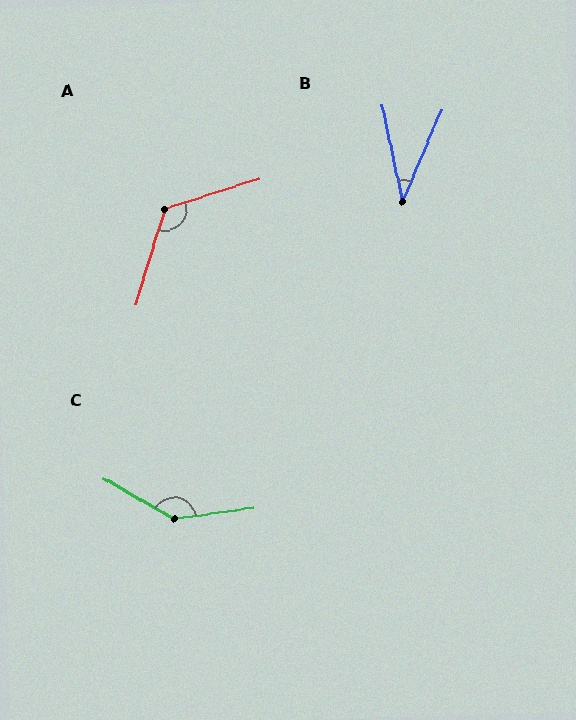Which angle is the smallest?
B, at approximately 35 degrees.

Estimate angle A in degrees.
Approximately 124 degrees.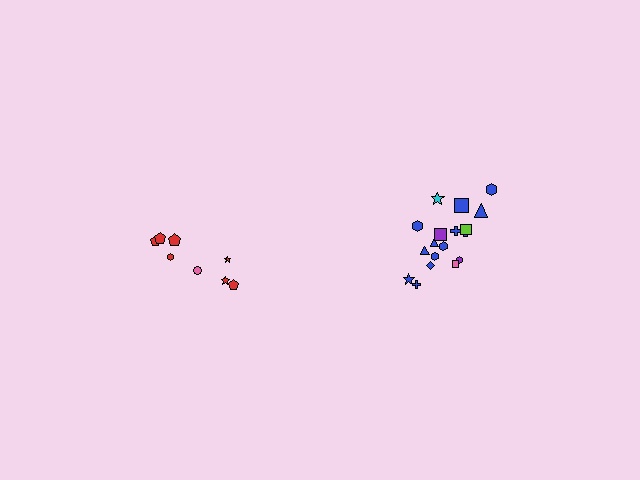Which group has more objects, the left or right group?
The right group.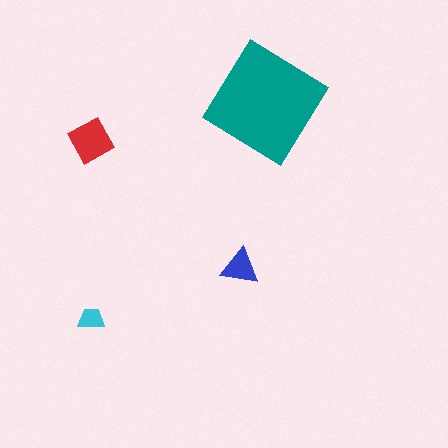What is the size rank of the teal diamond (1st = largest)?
1st.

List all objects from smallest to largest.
The cyan trapezoid, the blue triangle, the red square, the teal diamond.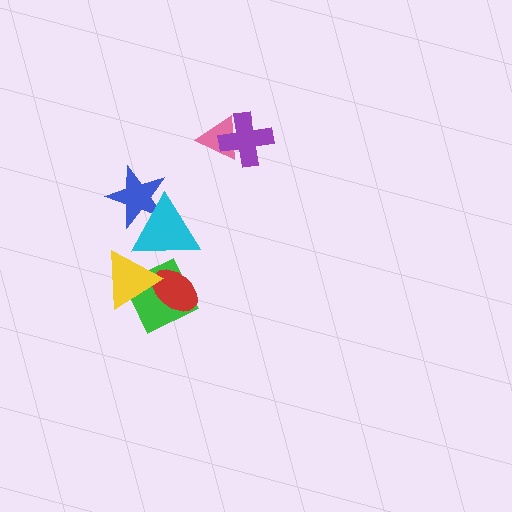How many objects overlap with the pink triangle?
1 object overlaps with the pink triangle.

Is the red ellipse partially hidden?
Yes, it is partially covered by another shape.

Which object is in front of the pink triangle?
The purple cross is in front of the pink triangle.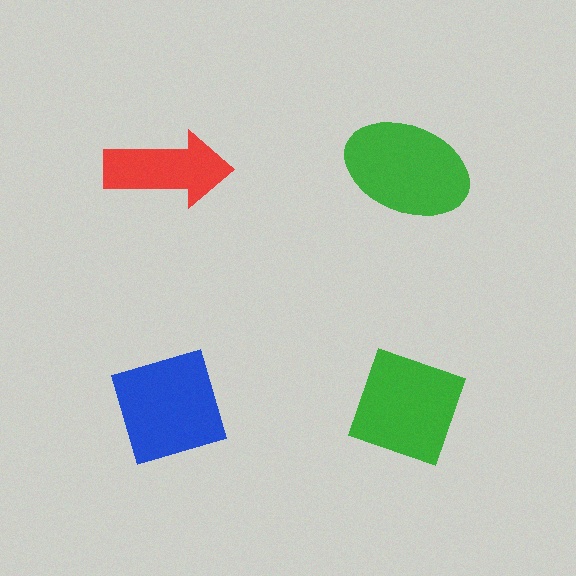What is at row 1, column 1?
A red arrow.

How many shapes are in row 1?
2 shapes.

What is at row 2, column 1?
A blue diamond.